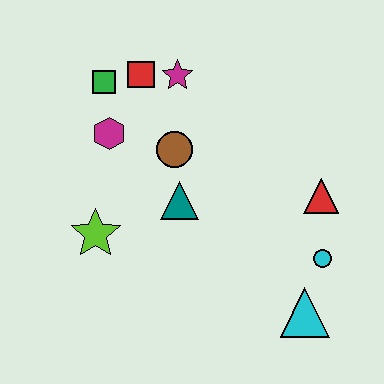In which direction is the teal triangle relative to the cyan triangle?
The teal triangle is to the left of the cyan triangle.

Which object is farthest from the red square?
The cyan triangle is farthest from the red square.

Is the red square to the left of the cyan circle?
Yes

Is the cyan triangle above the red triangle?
No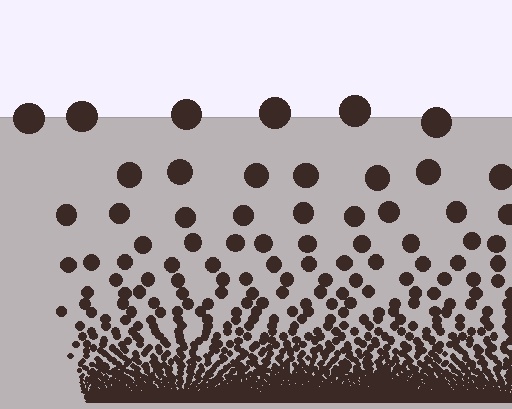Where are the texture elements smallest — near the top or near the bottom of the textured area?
Near the bottom.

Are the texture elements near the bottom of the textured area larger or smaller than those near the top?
Smaller. The gradient is inverted — elements near the bottom are smaller and denser.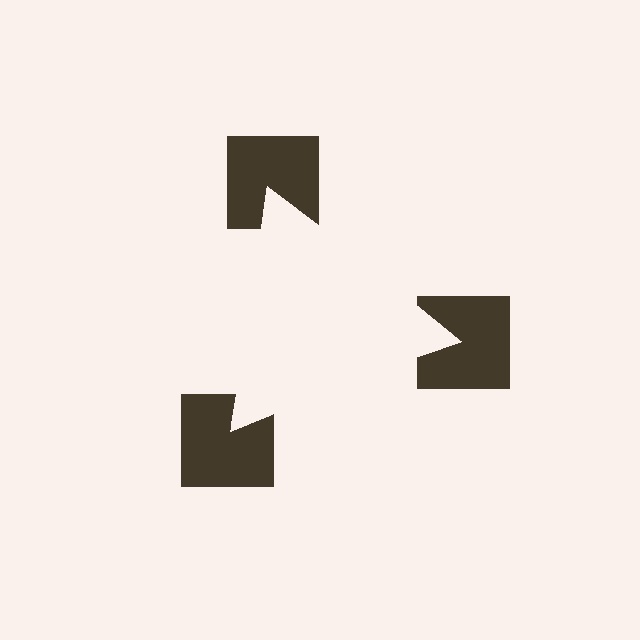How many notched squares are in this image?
There are 3 — one at each vertex of the illusory triangle.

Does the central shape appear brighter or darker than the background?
It typically appears slightly brighter than the background, even though no actual brightness change is drawn.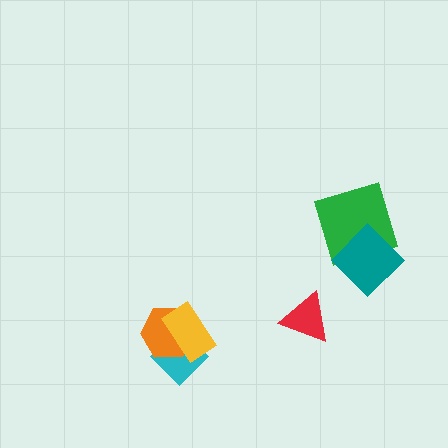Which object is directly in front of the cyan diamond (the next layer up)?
The orange hexagon is directly in front of the cyan diamond.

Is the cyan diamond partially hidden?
Yes, it is partially covered by another shape.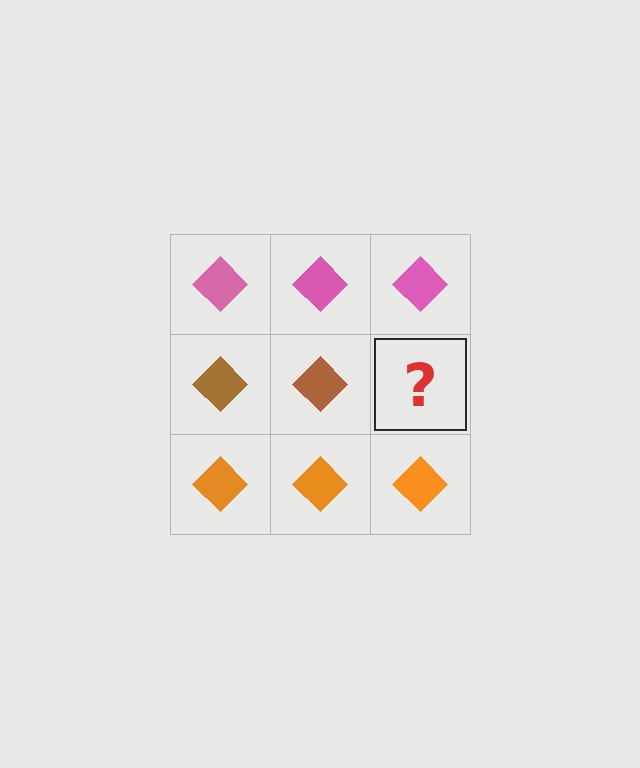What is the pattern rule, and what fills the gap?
The rule is that each row has a consistent color. The gap should be filled with a brown diamond.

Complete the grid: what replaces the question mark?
The question mark should be replaced with a brown diamond.